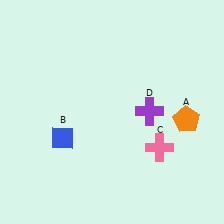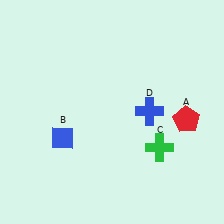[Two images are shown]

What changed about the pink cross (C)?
In Image 1, C is pink. In Image 2, it changed to green.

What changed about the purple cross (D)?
In Image 1, D is purple. In Image 2, it changed to blue.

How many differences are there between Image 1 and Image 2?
There are 3 differences between the two images.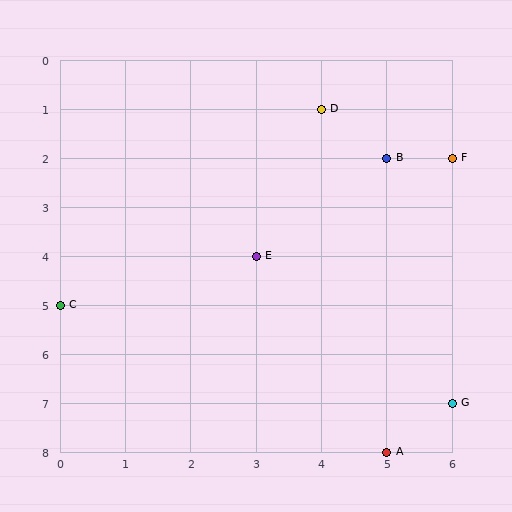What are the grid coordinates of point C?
Point C is at grid coordinates (0, 5).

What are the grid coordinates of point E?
Point E is at grid coordinates (3, 4).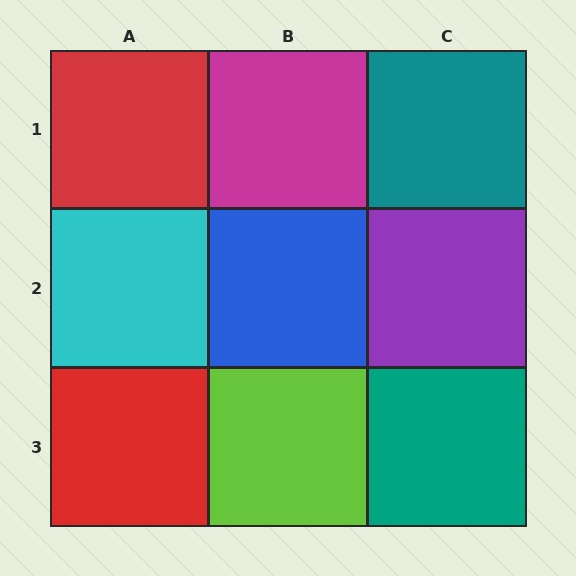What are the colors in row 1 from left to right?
Red, magenta, teal.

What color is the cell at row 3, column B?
Lime.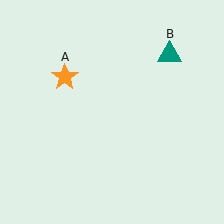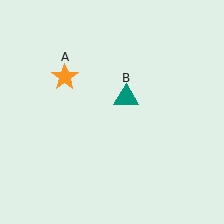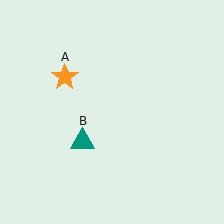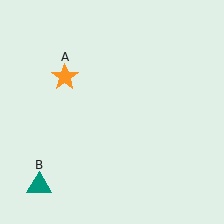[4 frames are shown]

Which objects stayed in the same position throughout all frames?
Orange star (object A) remained stationary.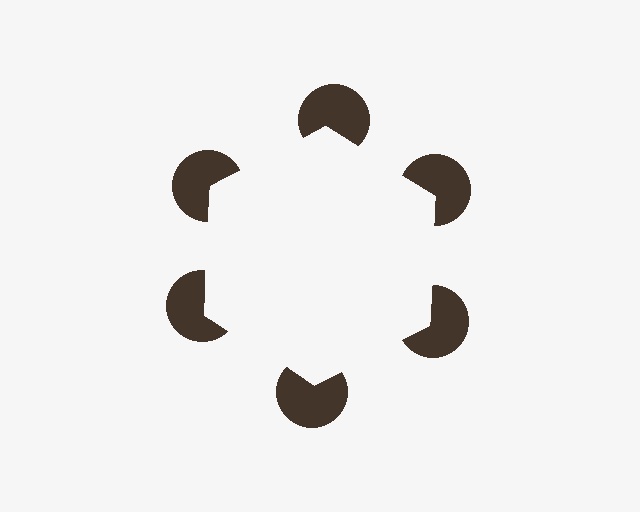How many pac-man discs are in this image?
There are 6 — one at each vertex of the illusory hexagon.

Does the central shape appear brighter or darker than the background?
It typically appears slightly brighter than the background, even though no actual brightness change is drawn.